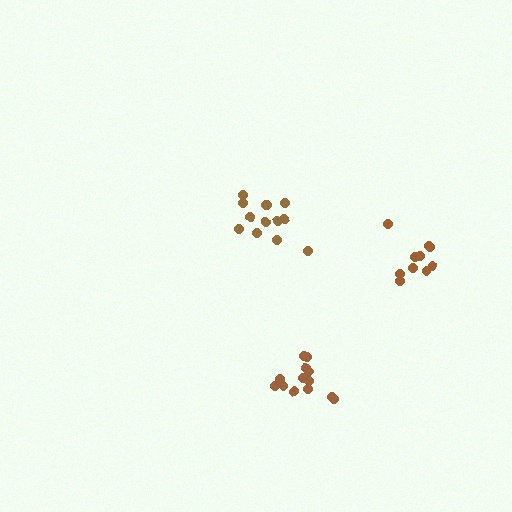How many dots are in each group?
Group 1: 13 dots, Group 2: 10 dots, Group 3: 13 dots (36 total).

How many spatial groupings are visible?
There are 3 spatial groupings.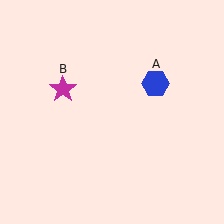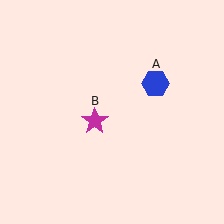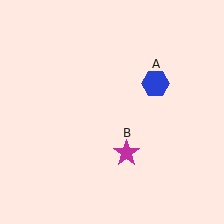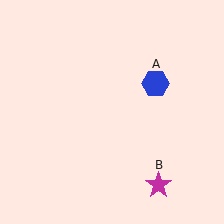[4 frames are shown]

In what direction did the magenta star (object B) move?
The magenta star (object B) moved down and to the right.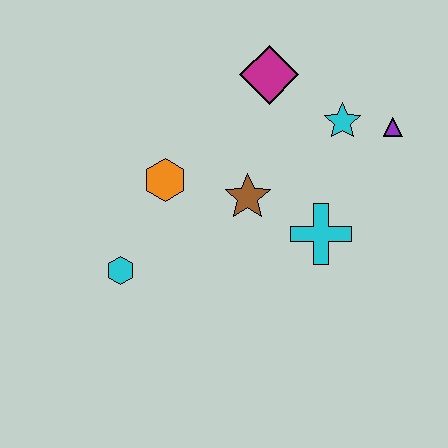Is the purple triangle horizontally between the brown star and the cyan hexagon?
No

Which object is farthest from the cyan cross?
The cyan hexagon is farthest from the cyan cross.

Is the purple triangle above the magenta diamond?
No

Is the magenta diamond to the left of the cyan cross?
Yes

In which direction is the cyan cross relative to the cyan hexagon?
The cyan cross is to the right of the cyan hexagon.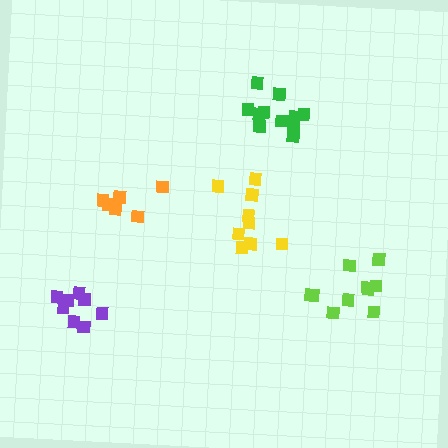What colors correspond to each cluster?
The clusters are colored: purple, lime, green, yellow, orange.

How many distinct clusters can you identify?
There are 5 distinct clusters.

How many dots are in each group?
Group 1: 8 dots, Group 2: 10 dots, Group 3: 11 dots, Group 4: 9 dots, Group 5: 6 dots (44 total).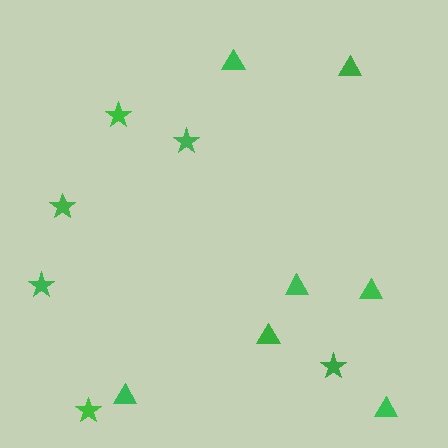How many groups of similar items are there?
There are 2 groups: one group of triangles (7) and one group of stars (6).